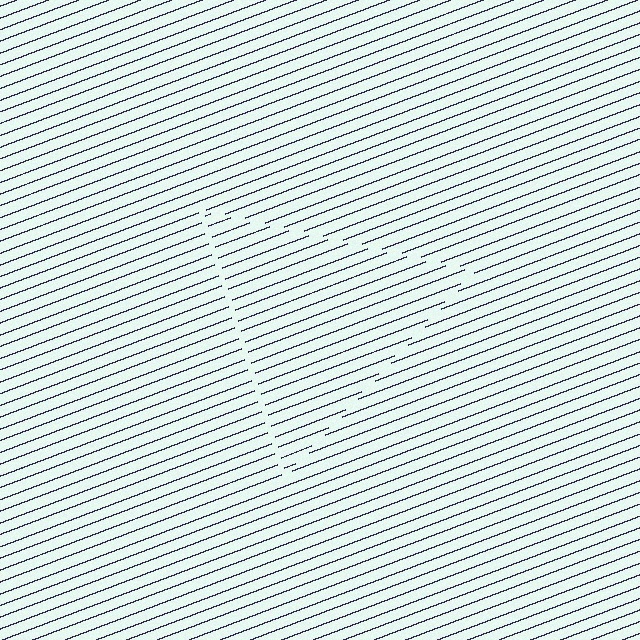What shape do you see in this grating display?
An illusory triangle. The interior of the shape contains the same grating, shifted by half a period — the contour is defined by the phase discontinuity where line-ends from the inner and outer gratings abut.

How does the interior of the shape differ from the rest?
The interior of the shape contains the same grating, shifted by half a period — the contour is defined by the phase discontinuity where line-ends from the inner and outer gratings abut.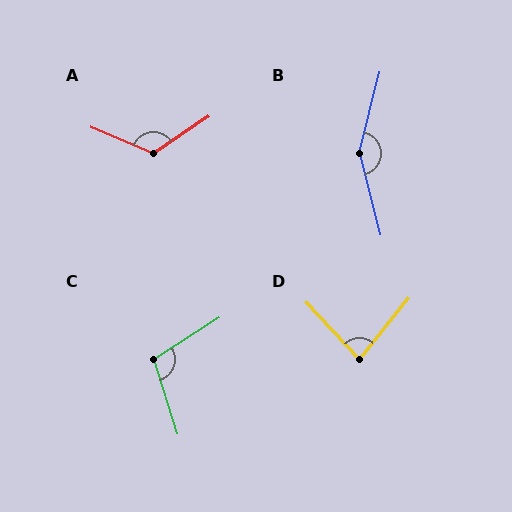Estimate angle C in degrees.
Approximately 105 degrees.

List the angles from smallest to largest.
D (82°), C (105°), A (123°), B (151°).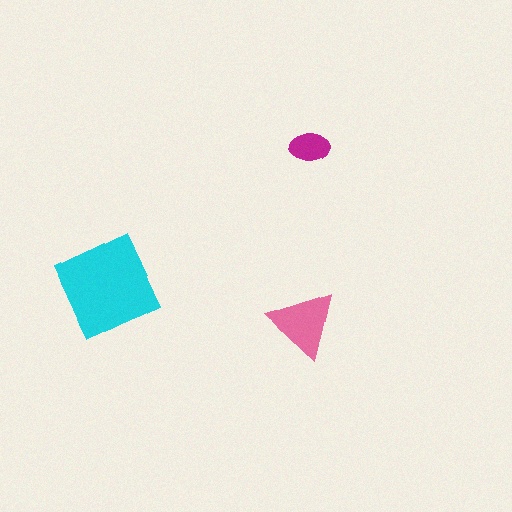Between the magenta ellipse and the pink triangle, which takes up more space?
The pink triangle.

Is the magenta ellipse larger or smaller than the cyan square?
Smaller.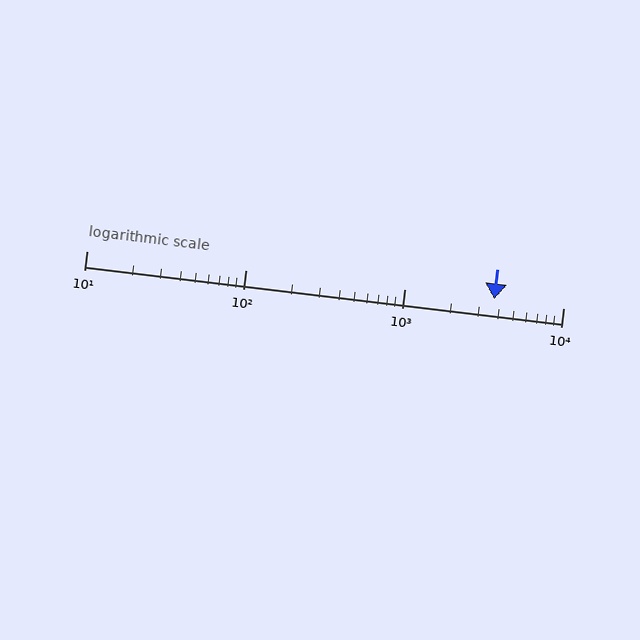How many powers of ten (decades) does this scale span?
The scale spans 3 decades, from 10 to 10000.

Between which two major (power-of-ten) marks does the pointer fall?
The pointer is between 1000 and 10000.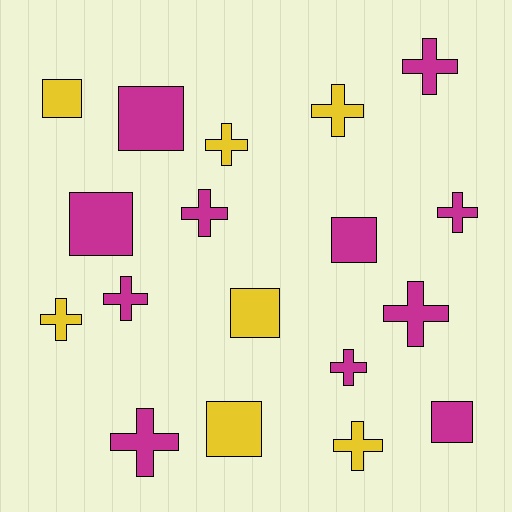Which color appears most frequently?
Magenta, with 11 objects.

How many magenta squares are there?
There are 4 magenta squares.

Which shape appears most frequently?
Cross, with 11 objects.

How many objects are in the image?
There are 18 objects.